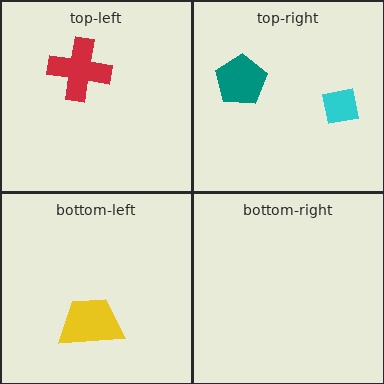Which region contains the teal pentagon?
The top-right region.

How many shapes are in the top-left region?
1.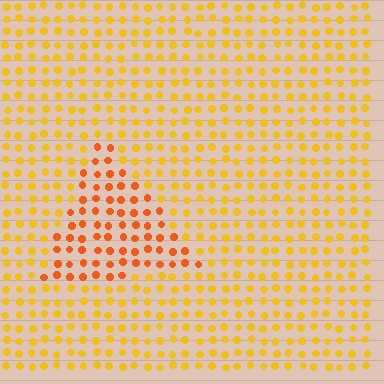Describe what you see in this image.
The image is filled with small yellow elements in a uniform arrangement. A triangle-shaped region is visible where the elements are tinted to a slightly different hue, forming a subtle color boundary.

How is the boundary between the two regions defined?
The boundary is defined purely by a slight shift in hue (about 29 degrees). Spacing, size, and orientation are identical on both sides.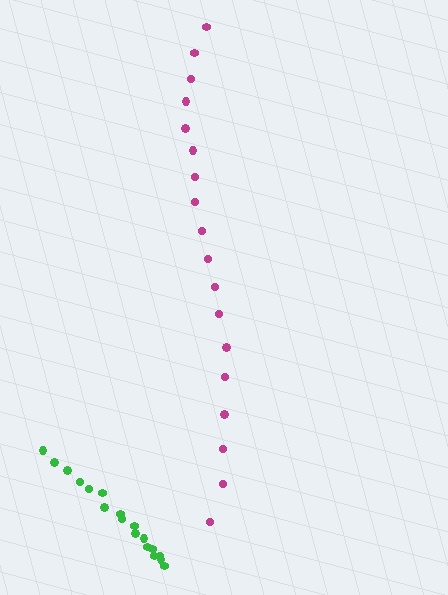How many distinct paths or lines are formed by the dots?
There are 2 distinct paths.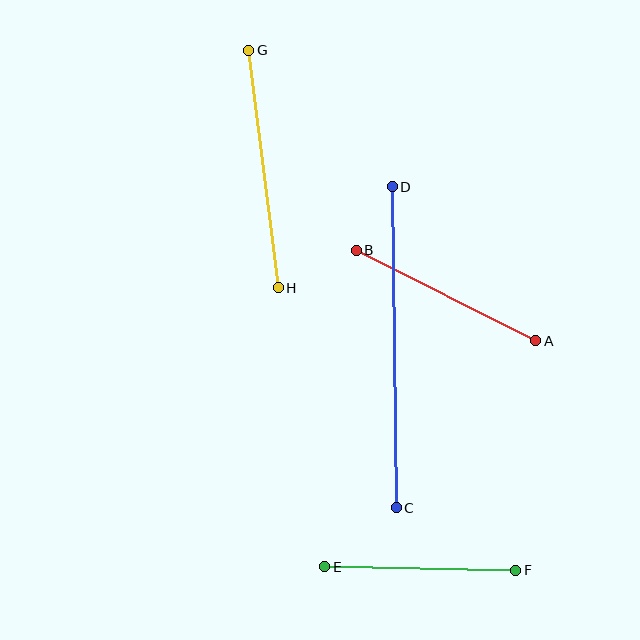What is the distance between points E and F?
The distance is approximately 191 pixels.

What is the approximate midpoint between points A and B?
The midpoint is at approximately (446, 295) pixels.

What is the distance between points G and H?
The distance is approximately 239 pixels.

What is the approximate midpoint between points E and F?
The midpoint is at approximately (420, 568) pixels.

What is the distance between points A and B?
The distance is approximately 201 pixels.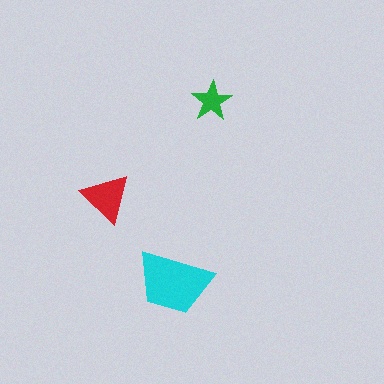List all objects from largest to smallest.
The cyan trapezoid, the red triangle, the green star.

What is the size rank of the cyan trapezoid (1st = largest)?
1st.